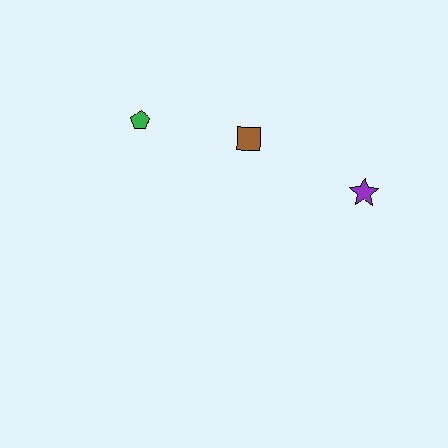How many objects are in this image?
There are 3 objects.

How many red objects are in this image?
There are no red objects.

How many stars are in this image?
There is 1 star.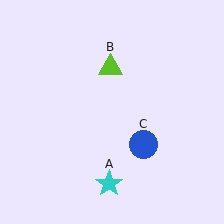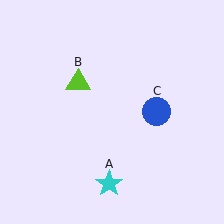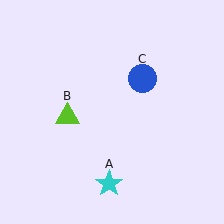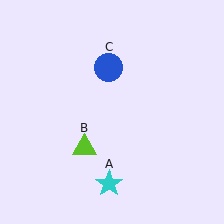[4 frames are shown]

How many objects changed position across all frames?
2 objects changed position: lime triangle (object B), blue circle (object C).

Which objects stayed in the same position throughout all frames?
Cyan star (object A) remained stationary.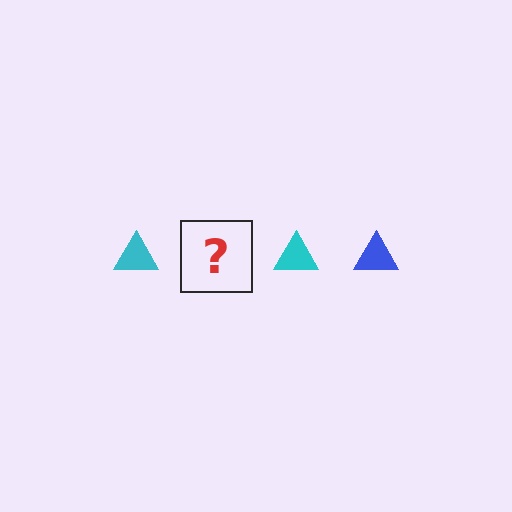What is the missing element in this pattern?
The missing element is a blue triangle.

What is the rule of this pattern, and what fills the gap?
The rule is that the pattern cycles through cyan, blue triangles. The gap should be filled with a blue triangle.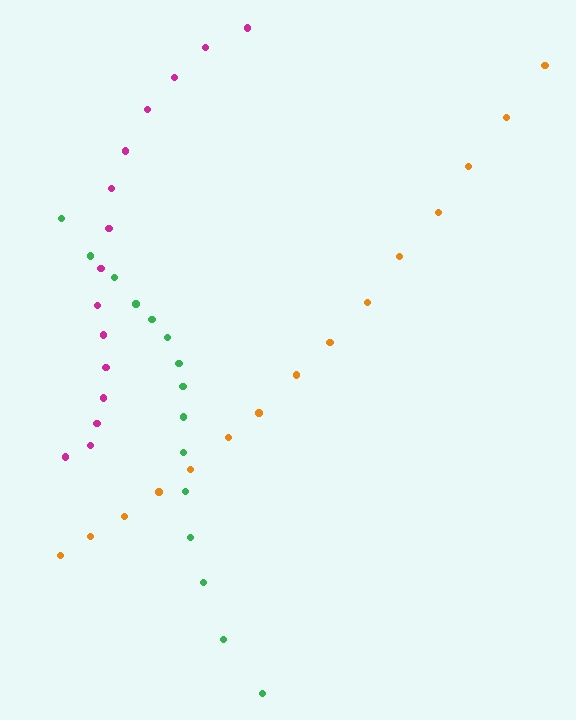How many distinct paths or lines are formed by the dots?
There are 3 distinct paths.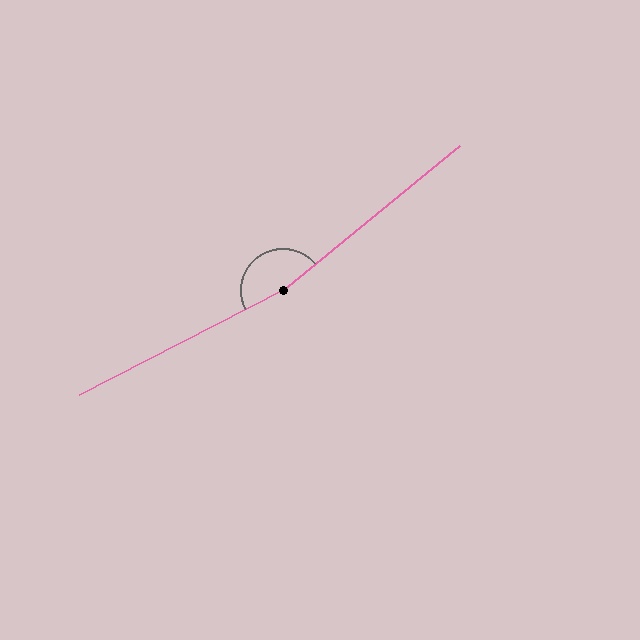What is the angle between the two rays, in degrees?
Approximately 168 degrees.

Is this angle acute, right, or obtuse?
It is obtuse.